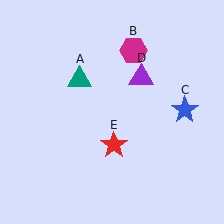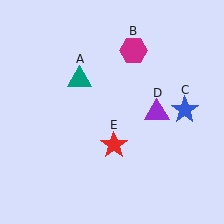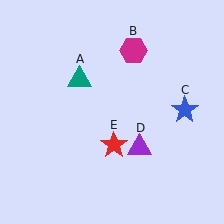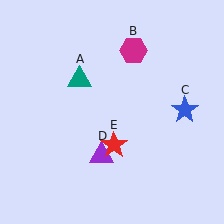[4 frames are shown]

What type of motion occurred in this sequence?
The purple triangle (object D) rotated clockwise around the center of the scene.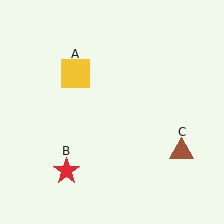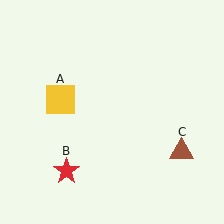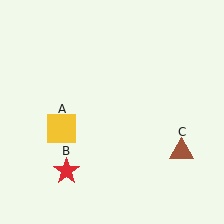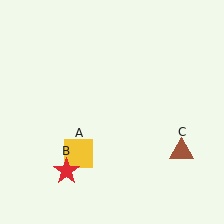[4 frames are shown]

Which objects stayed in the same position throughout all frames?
Red star (object B) and brown triangle (object C) remained stationary.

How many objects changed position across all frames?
1 object changed position: yellow square (object A).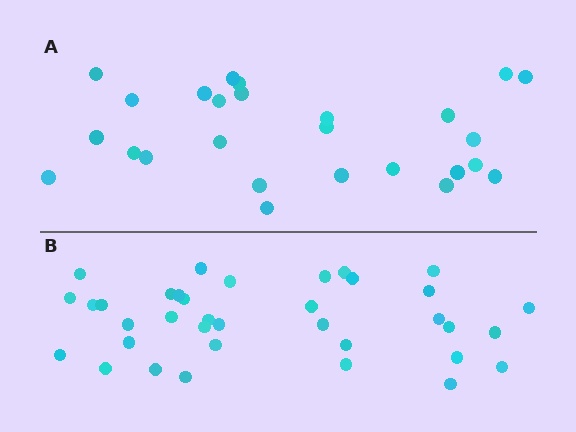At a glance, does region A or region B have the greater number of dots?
Region B (the bottom region) has more dots.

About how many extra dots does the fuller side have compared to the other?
Region B has roughly 10 or so more dots than region A.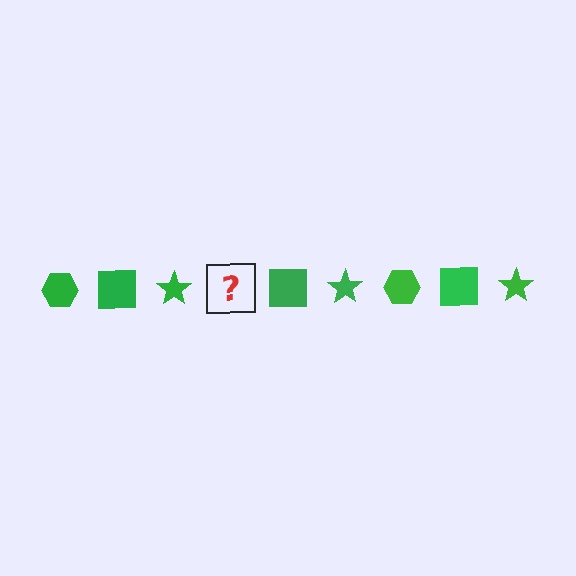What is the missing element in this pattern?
The missing element is a green hexagon.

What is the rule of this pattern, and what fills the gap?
The rule is that the pattern cycles through hexagon, square, star shapes in green. The gap should be filled with a green hexagon.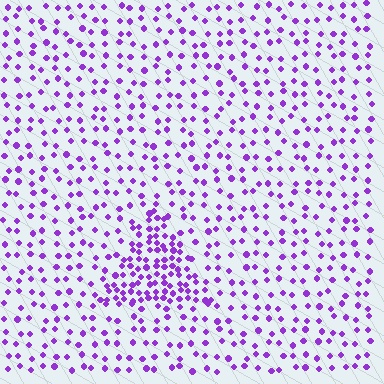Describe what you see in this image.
The image contains small purple elements arranged at two different densities. A triangle-shaped region is visible where the elements are more densely packed than the surrounding area.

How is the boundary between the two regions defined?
The boundary is defined by a change in element density (approximately 2.4x ratio). All elements are the same color, size, and shape.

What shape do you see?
I see a triangle.